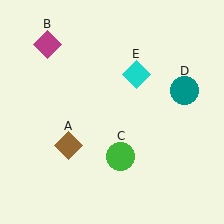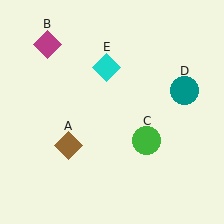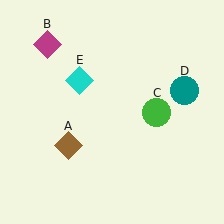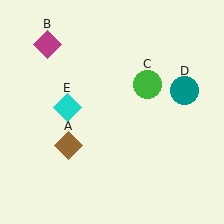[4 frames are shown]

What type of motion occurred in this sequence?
The green circle (object C), cyan diamond (object E) rotated counterclockwise around the center of the scene.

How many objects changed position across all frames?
2 objects changed position: green circle (object C), cyan diamond (object E).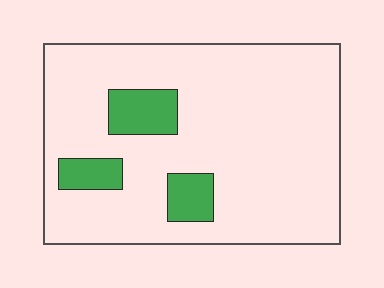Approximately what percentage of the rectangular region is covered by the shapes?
Approximately 15%.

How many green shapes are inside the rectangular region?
3.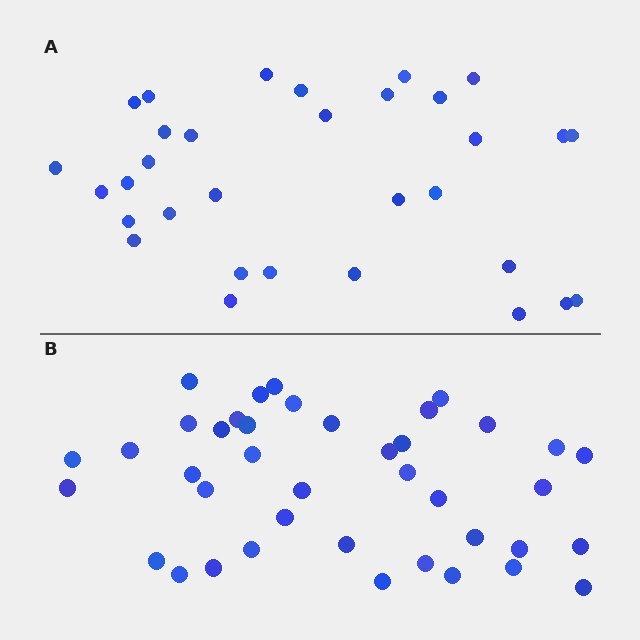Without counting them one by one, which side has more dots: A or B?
Region B (the bottom region) has more dots.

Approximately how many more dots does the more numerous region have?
Region B has roughly 8 or so more dots than region A.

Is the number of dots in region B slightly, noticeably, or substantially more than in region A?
Region B has noticeably more, but not dramatically so. The ratio is roughly 1.2 to 1.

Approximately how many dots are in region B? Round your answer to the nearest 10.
About 40 dots.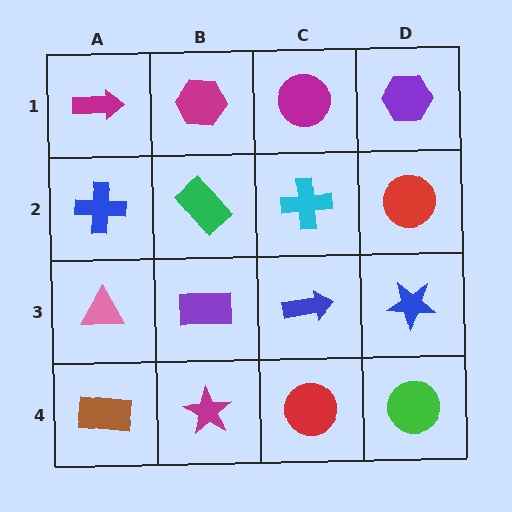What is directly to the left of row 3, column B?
A pink triangle.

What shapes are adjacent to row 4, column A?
A pink triangle (row 3, column A), a magenta star (row 4, column B).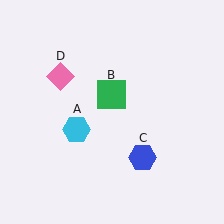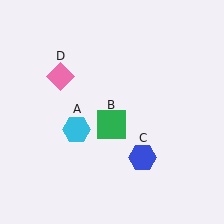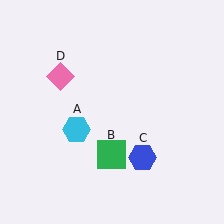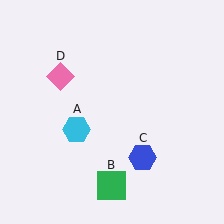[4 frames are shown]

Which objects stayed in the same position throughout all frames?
Cyan hexagon (object A) and blue hexagon (object C) and pink diamond (object D) remained stationary.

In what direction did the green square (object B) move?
The green square (object B) moved down.